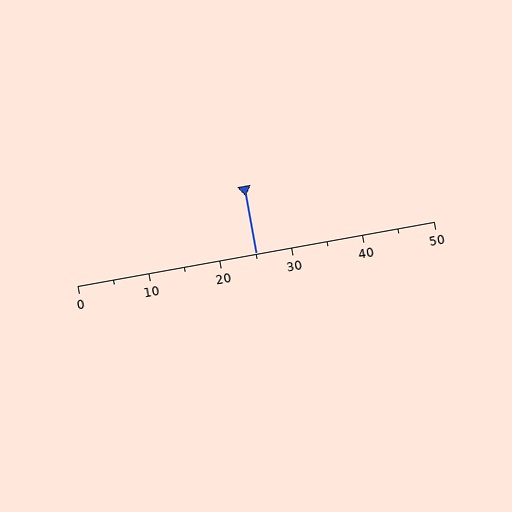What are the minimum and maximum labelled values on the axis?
The axis runs from 0 to 50.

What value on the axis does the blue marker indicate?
The marker indicates approximately 25.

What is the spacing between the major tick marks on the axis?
The major ticks are spaced 10 apart.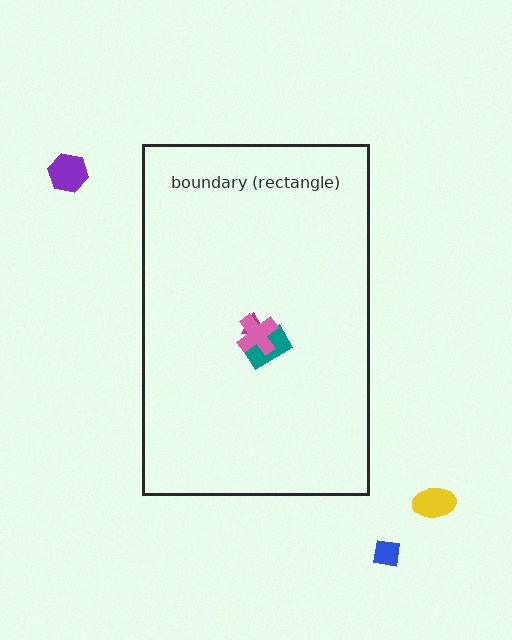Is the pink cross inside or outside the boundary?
Inside.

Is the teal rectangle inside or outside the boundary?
Inside.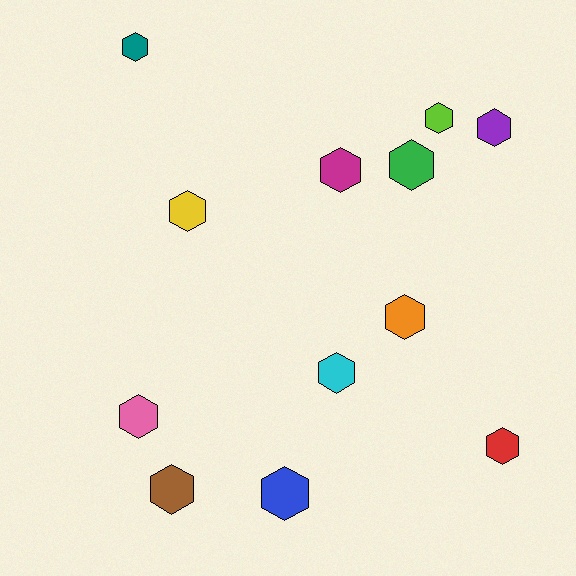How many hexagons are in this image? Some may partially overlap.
There are 12 hexagons.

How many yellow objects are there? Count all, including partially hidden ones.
There is 1 yellow object.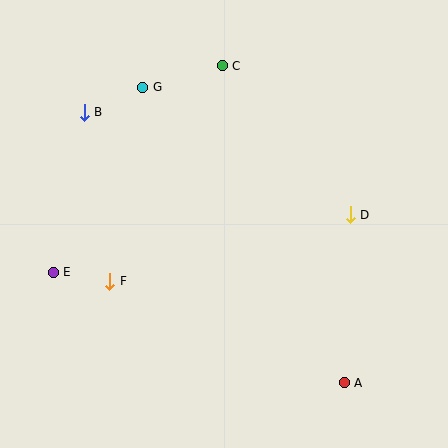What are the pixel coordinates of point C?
Point C is at (222, 66).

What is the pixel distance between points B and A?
The distance between B and A is 376 pixels.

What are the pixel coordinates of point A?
Point A is at (344, 383).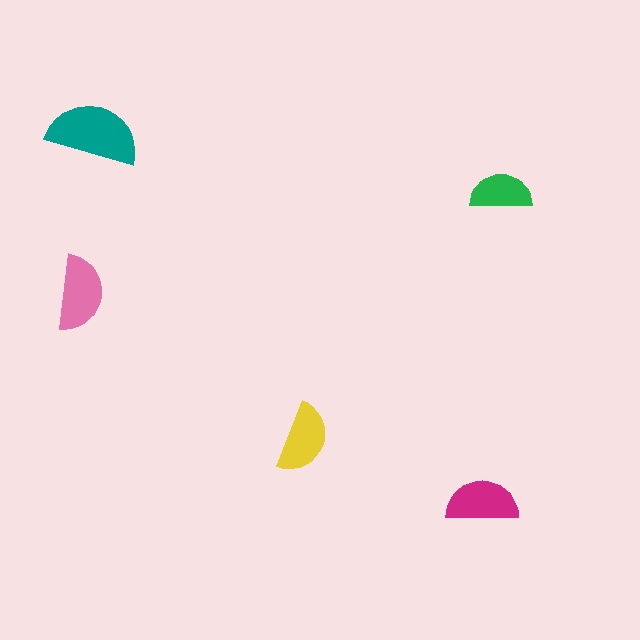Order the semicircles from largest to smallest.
the teal one, the pink one, the magenta one, the yellow one, the green one.